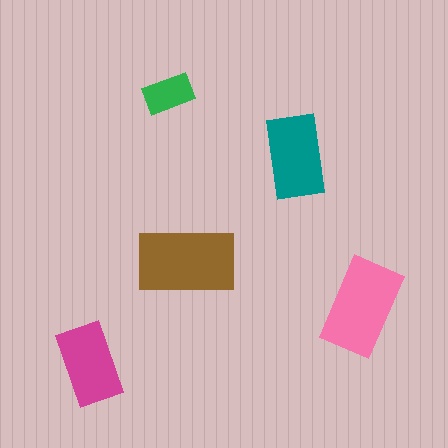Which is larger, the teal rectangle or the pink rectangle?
The pink one.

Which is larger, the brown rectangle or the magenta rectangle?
The brown one.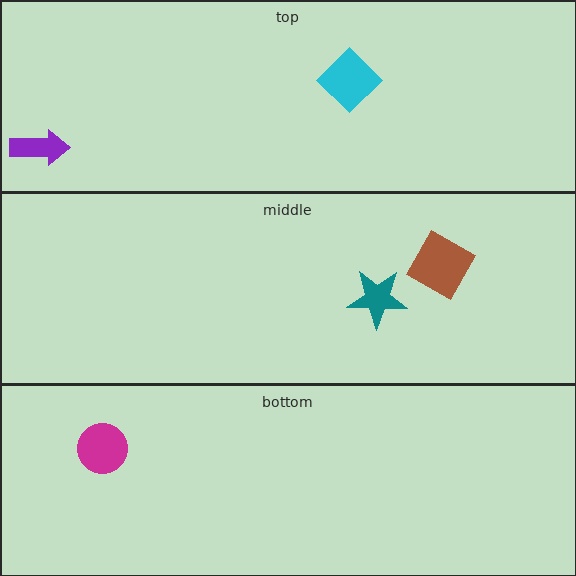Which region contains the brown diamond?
The middle region.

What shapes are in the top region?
The cyan diamond, the purple arrow.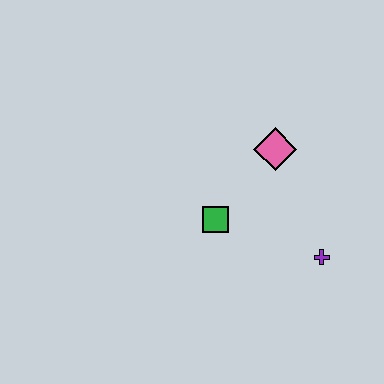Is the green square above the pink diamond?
No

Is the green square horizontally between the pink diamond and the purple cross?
No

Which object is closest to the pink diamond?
The green square is closest to the pink diamond.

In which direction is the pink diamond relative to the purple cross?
The pink diamond is above the purple cross.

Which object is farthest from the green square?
The purple cross is farthest from the green square.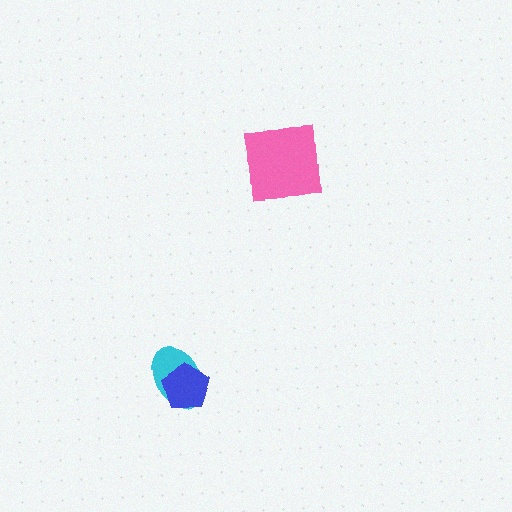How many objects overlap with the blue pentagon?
1 object overlaps with the blue pentagon.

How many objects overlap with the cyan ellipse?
1 object overlaps with the cyan ellipse.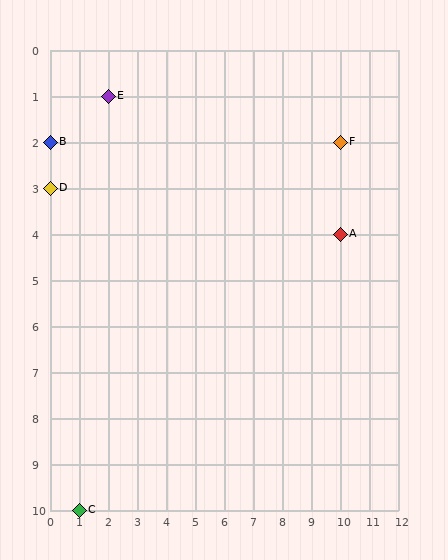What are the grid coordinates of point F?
Point F is at grid coordinates (10, 2).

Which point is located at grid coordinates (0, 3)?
Point D is at (0, 3).